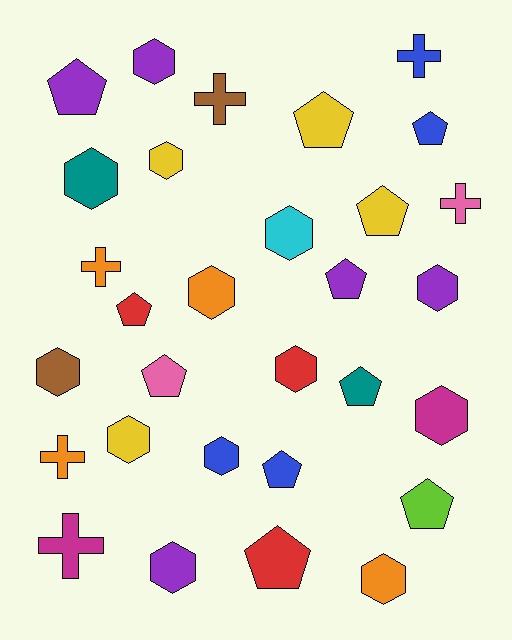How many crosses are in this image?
There are 6 crosses.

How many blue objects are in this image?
There are 4 blue objects.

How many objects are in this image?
There are 30 objects.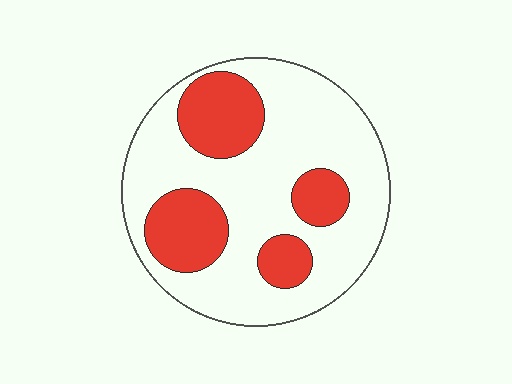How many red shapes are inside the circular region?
4.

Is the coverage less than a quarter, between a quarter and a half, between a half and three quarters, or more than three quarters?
Between a quarter and a half.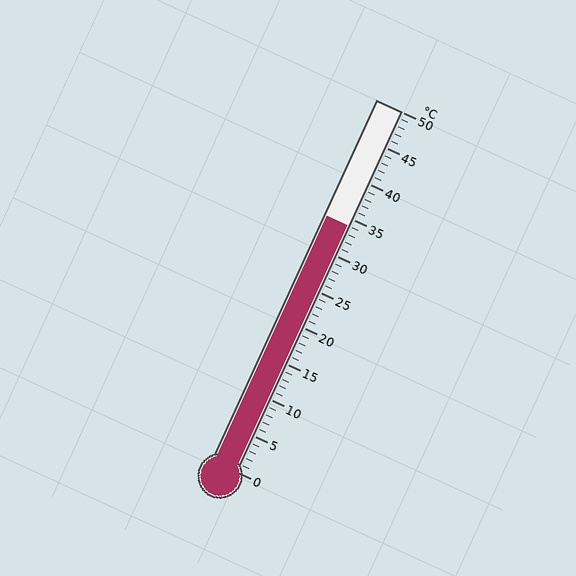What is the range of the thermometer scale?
The thermometer scale ranges from 0°C to 50°C.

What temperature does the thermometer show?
The thermometer shows approximately 34°C.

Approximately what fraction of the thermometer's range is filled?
The thermometer is filled to approximately 70% of its range.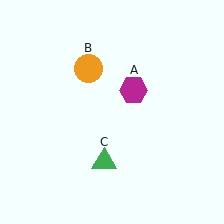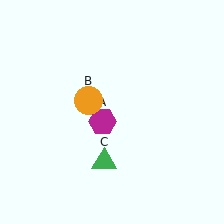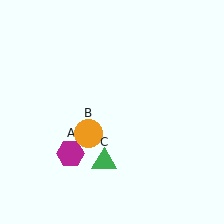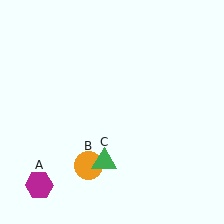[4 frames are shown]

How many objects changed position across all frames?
2 objects changed position: magenta hexagon (object A), orange circle (object B).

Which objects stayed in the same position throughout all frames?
Green triangle (object C) remained stationary.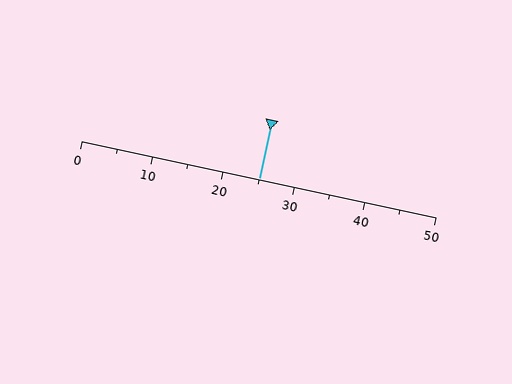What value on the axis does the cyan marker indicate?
The marker indicates approximately 25.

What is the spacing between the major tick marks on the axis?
The major ticks are spaced 10 apart.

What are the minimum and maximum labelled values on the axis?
The axis runs from 0 to 50.